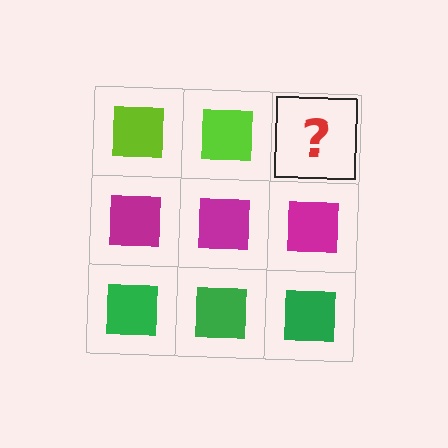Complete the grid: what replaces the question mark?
The question mark should be replaced with a lime square.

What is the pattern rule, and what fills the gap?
The rule is that each row has a consistent color. The gap should be filled with a lime square.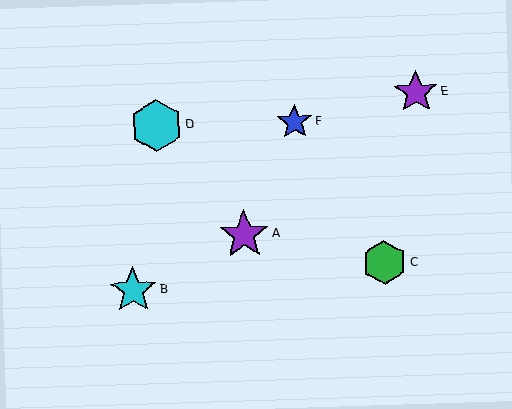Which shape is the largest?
The cyan hexagon (labeled D) is the largest.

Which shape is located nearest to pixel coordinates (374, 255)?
The green hexagon (labeled C) at (385, 263) is nearest to that location.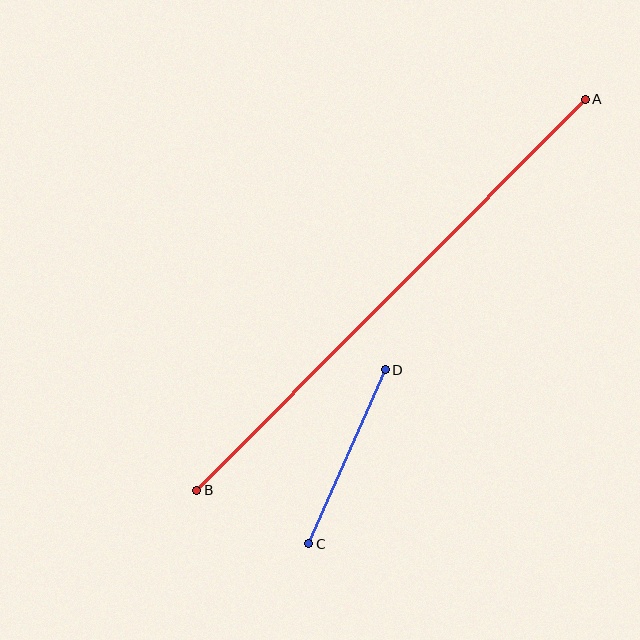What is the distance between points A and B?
The distance is approximately 551 pixels.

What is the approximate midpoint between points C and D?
The midpoint is at approximately (347, 457) pixels.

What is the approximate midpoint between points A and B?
The midpoint is at approximately (391, 295) pixels.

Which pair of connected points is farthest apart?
Points A and B are farthest apart.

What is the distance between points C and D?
The distance is approximately 190 pixels.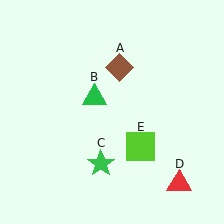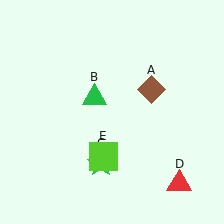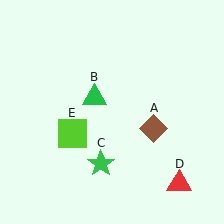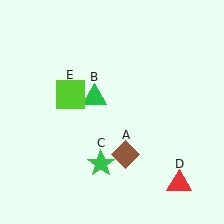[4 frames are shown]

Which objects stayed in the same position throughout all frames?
Green triangle (object B) and green star (object C) and red triangle (object D) remained stationary.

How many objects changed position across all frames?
2 objects changed position: brown diamond (object A), lime square (object E).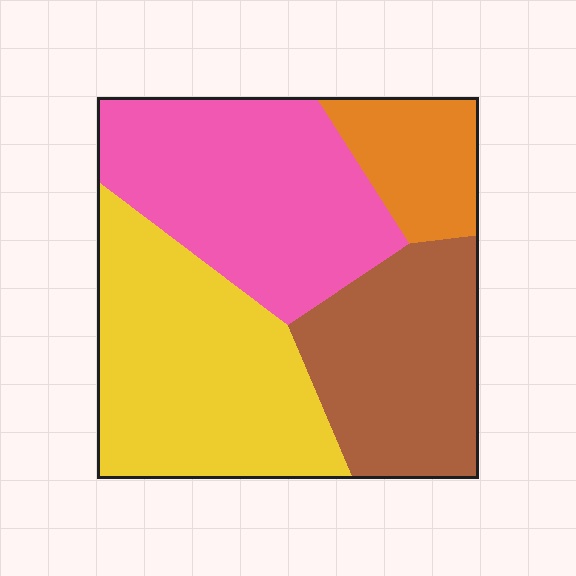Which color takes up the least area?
Orange, at roughly 10%.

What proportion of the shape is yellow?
Yellow takes up about one third (1/3) of the shape.